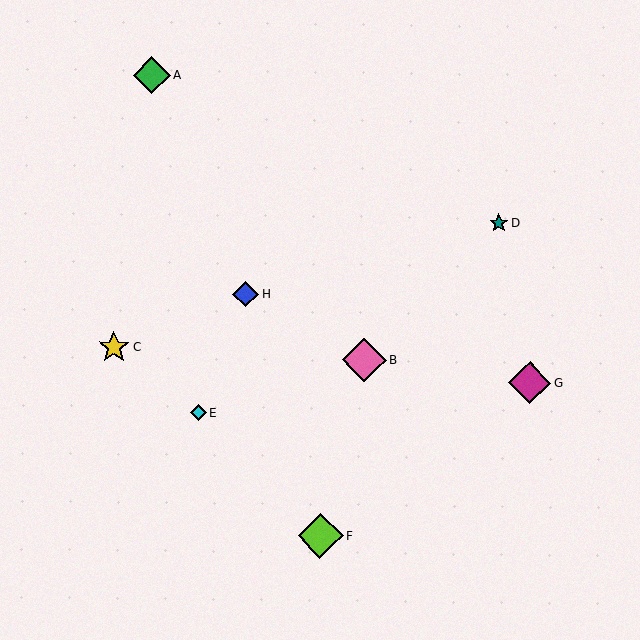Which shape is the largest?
The lime diamond (labeled F) is the largest.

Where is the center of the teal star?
The center of the teal star is at (499, 223).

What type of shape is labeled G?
Shape G is a magenta diamond.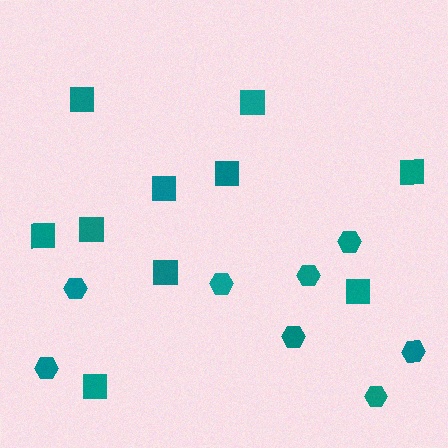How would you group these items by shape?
There are 2 groups: one group of squares (10) and one group of hexagons (8).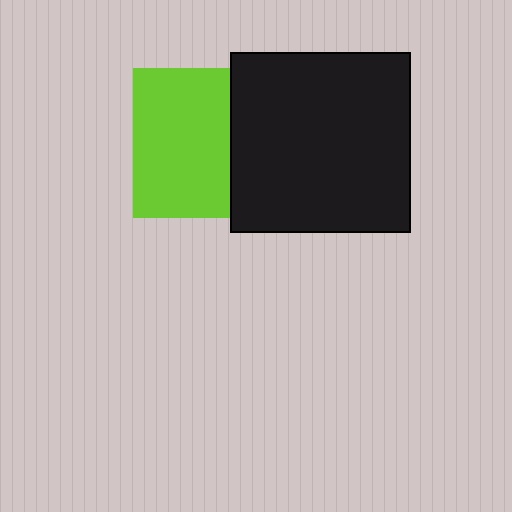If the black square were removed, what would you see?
You would see the complete lime square.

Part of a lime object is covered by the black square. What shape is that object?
It is a square.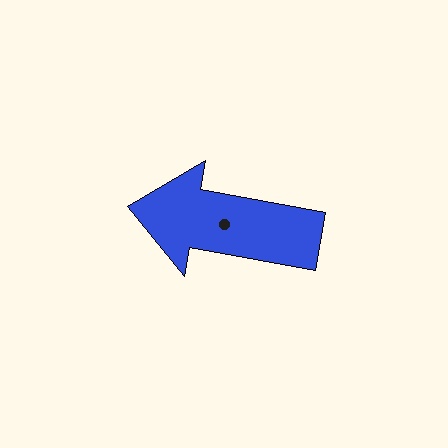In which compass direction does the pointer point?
West.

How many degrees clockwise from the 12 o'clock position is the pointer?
Approximately 281 degrees.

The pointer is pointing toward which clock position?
Roughly 9 o'clock.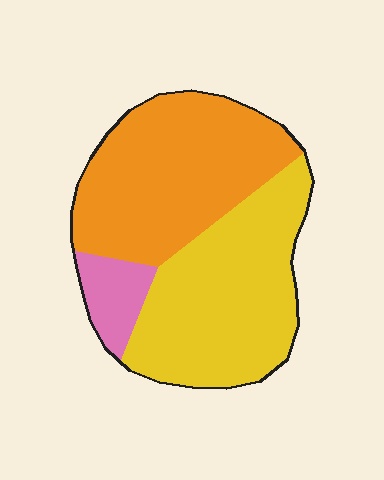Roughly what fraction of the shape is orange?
Orange covers about 45% of the shape.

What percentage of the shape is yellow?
Yellow covers roughly 45% of the shape.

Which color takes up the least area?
Pink, at roughly 10%.